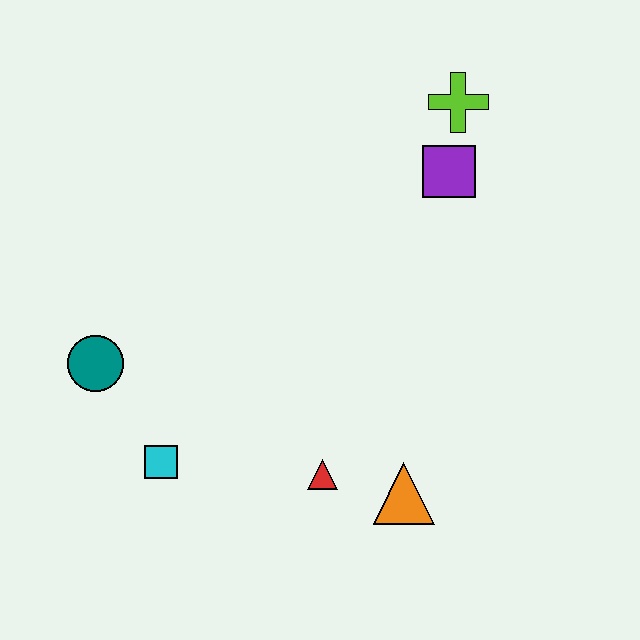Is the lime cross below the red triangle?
No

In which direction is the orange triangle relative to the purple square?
The orange triangle is below the purple square.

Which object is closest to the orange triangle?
The red triangle is closest to the orange triangle.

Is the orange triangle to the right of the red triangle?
Yes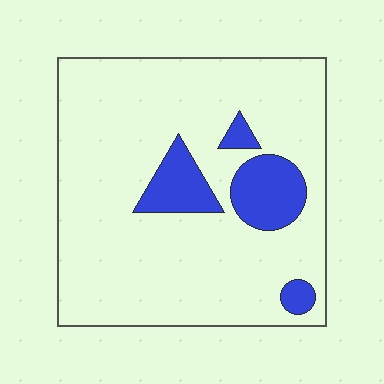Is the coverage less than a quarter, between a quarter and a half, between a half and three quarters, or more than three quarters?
Less than a quarter.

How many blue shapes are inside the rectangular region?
4.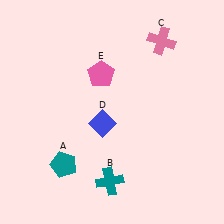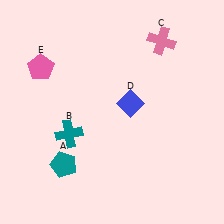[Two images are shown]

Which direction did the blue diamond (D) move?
The blue diamond (D) moved right.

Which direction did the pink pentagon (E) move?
The pink pentagon (E) moved left.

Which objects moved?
The objects that moved are: the teal cross (B), the blue diamond (D), the pink pentagon (E).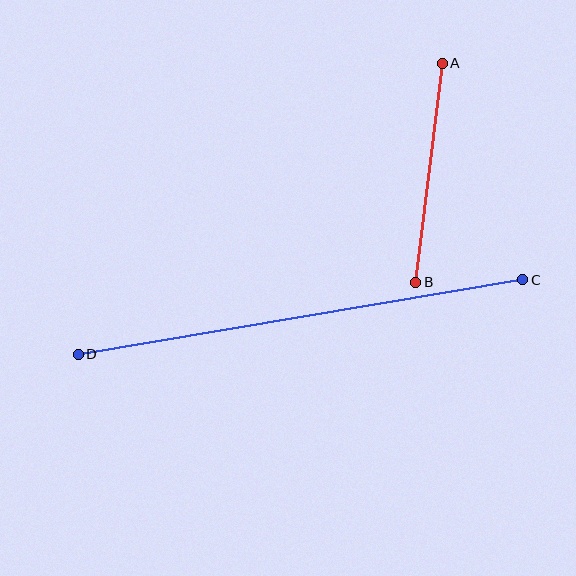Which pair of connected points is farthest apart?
Points C and D are farthest apart.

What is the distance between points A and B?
The distance is approximately 221 pixels.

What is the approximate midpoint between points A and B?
The midpoint is at approximately (429, 173) pixels.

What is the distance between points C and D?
The distance is approximately 451 pixels.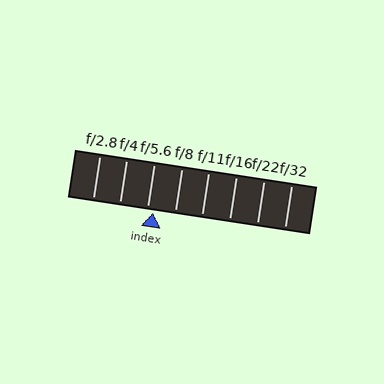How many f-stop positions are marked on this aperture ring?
There are 8 f-stop positions marked.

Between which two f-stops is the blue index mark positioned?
The index mark is between f/5.6 and f/8.